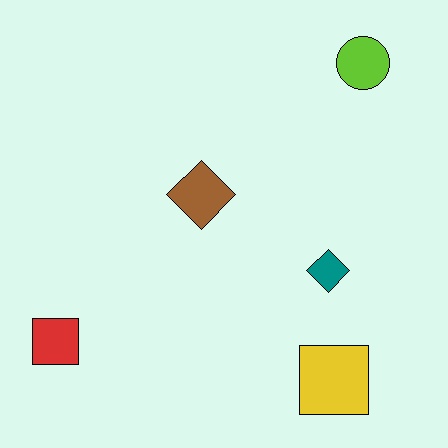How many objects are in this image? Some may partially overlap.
There are 5 objects.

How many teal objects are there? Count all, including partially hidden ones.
There is 1 teal object.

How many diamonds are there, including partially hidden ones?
There are 2 diamonds.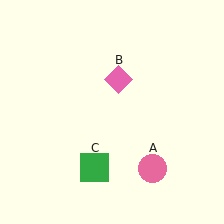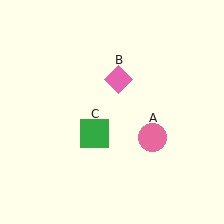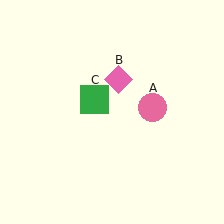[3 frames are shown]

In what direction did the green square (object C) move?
The green square (object C) moved up.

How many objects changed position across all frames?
2 objects changed position: pink circle (object A), green square (object C).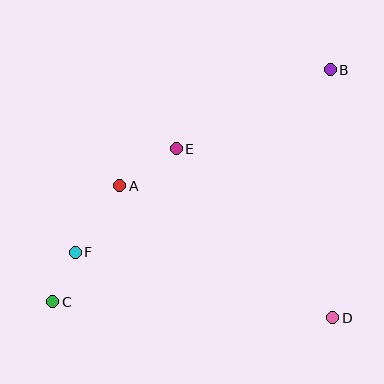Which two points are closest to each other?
Points C and F are closest to each other.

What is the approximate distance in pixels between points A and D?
The distance between A and D is approximately 251 pixels.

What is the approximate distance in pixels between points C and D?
The distance between C and D is approximately 280 pixels.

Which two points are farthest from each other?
Points B and C are farthest from each other.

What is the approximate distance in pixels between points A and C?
The distance between A and C is approximately 134 pixels.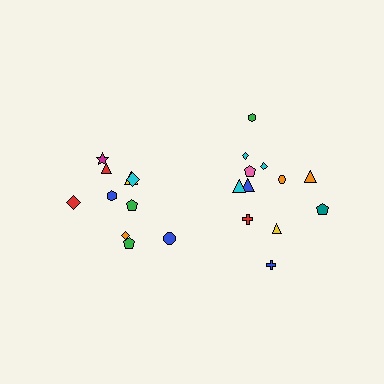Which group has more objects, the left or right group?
The right group.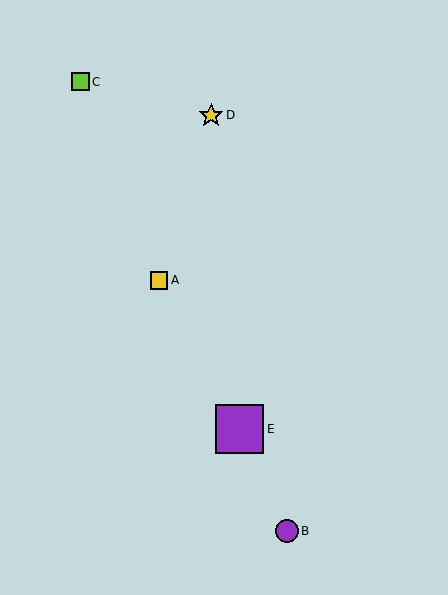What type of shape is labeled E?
Shape E is a purple square.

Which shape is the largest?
The purple square (labeled E) is the largest.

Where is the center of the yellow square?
The center of the yellow square is at (159, 280).